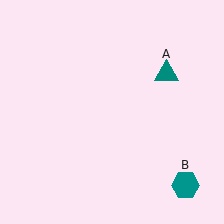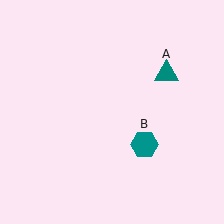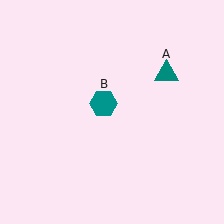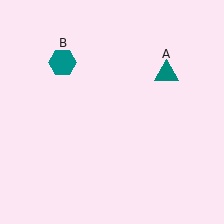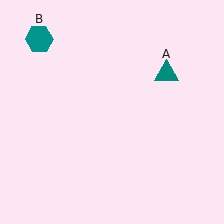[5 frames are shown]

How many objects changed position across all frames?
1 object changed position: teal hexagon (object B).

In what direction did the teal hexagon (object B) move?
The teal hexagon (object B) moved up and to the left.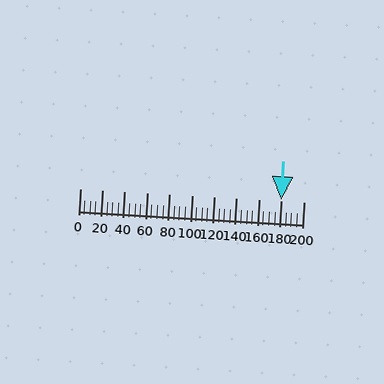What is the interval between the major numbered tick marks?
The major tick marks are spaced 20 units apart.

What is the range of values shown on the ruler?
The ruler shows values from 0 to 200.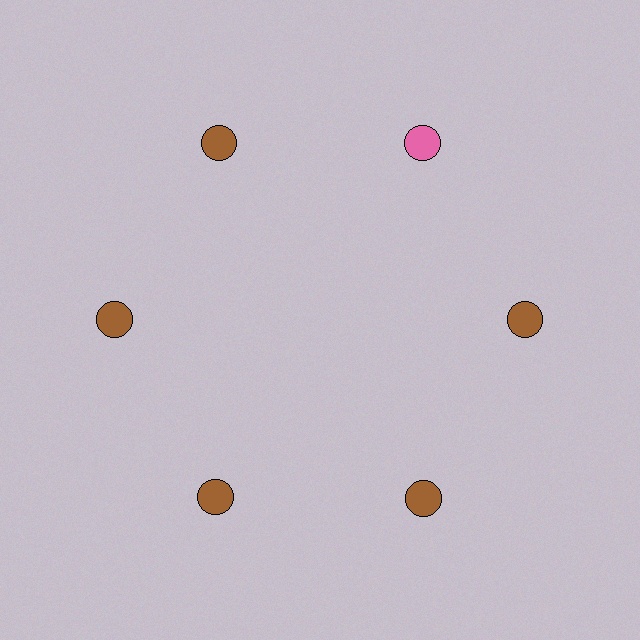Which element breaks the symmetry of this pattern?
The pink circle at roughly the 1 o'clock position breaks the symmetry. All other shapes are brown circles.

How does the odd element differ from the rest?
It has a different color: pink instead of brown.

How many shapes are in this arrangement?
There are 6 shapes arranged in a ring pattern.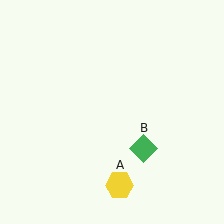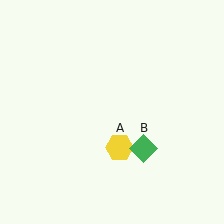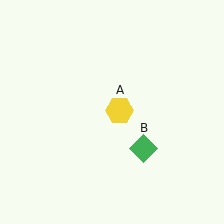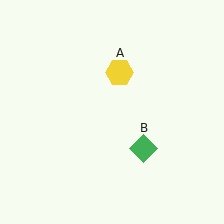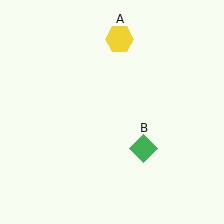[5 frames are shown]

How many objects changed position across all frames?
1 object changed position: yellow hexagon (object A).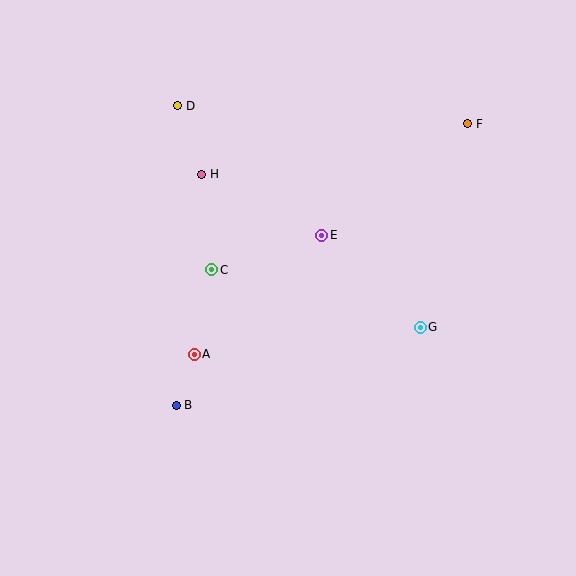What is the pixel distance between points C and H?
The distance between C and H is 96 pixels.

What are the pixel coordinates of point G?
Point G is at (420, 327).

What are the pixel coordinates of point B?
Point B is at (176, 405).